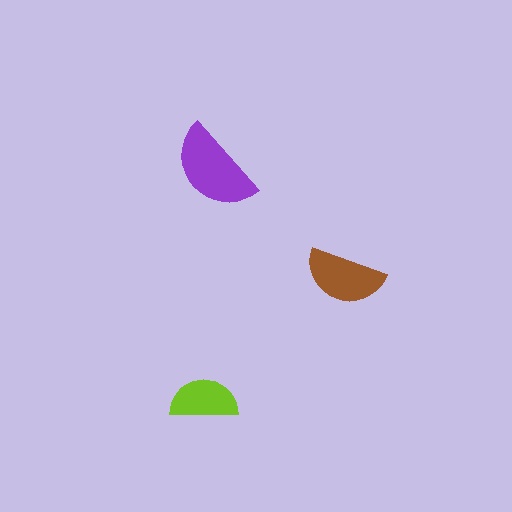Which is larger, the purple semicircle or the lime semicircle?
The purple one.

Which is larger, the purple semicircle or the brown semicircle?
The purple one.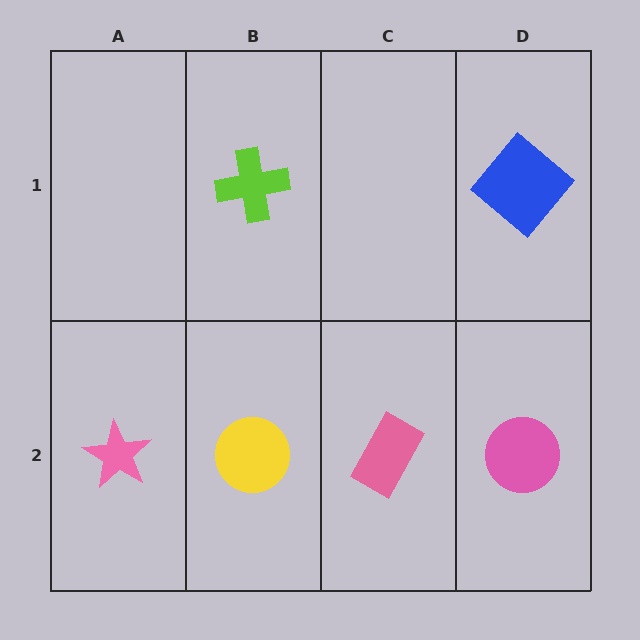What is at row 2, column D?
A pink circle.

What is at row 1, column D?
A blue diamond.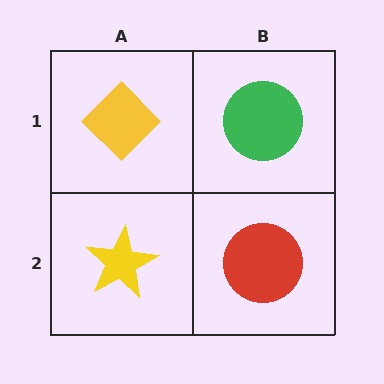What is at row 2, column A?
A yellow star.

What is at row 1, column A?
A yellow diamond.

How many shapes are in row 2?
2 shapes.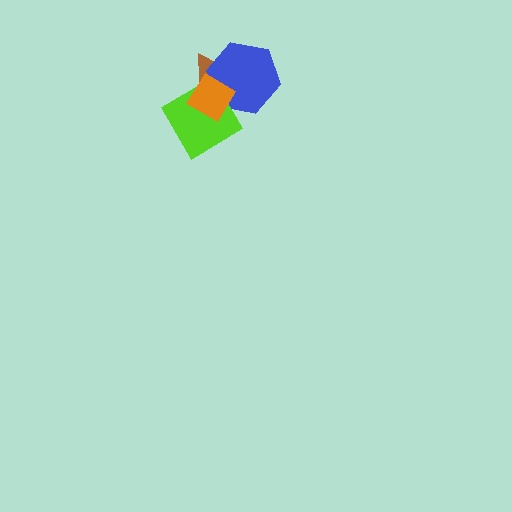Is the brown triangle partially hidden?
Yes, it is partially covered by another shape.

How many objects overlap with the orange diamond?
3 objects overlap with the orange diamond.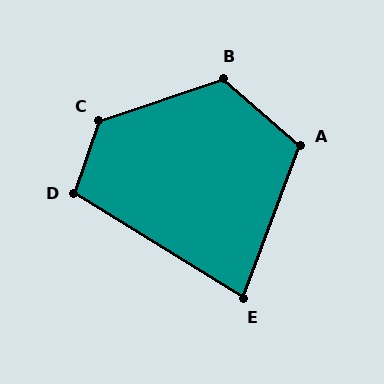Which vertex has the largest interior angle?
C, at approximately 127 degrees.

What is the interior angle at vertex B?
Approximately 120 degrees (obtuse).